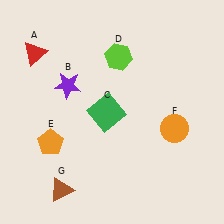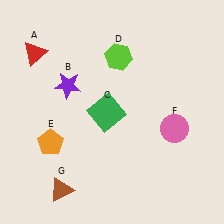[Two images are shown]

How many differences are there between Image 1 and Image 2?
There is 1 difference between the two images.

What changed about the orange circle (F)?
In Image 1, F is orange. In Image 2, it changed to pink.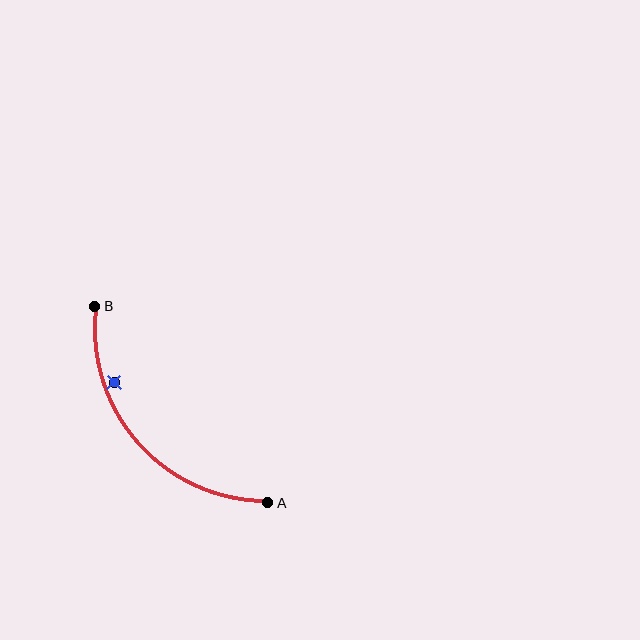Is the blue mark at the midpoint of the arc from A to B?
No — the blue mark does not lie on the arc at all. It sits slightly inside the curve.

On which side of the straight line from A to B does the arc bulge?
The arc bulges below and to the left of the straight line connecting A and B.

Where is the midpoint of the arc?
The arc midpoint is the point on the curve farthest from the straight line joining A and B. It sits below and to the left of that line.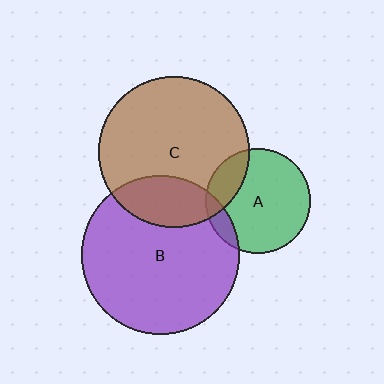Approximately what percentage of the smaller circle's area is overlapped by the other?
Approximately 10%.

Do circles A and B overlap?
Yes.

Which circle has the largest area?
Circle B (purple).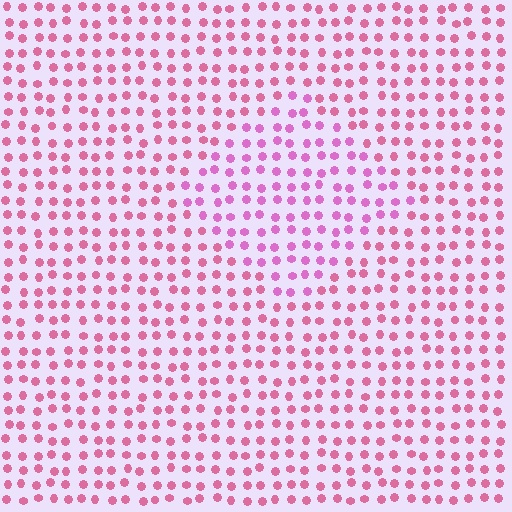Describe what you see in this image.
The image is filled with small pink elements in a uniform arrangement. A diamond-shaped region is visible where the elements are tinted to a slightly different hue, forming a subtle color boundary.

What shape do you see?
I see a diamond.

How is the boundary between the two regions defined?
The boundary is defined purely by a slight shift in hue (about 24 degrees). Spacing, size, and orientation are identical on both sides.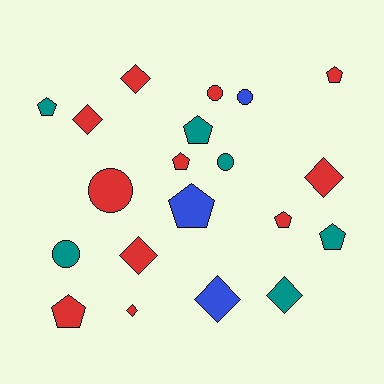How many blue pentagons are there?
There is 1 blue pentagon.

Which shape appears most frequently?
Pentagon, with 8 objects.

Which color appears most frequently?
Red, with 11 objects.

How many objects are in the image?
There are 20 objects.